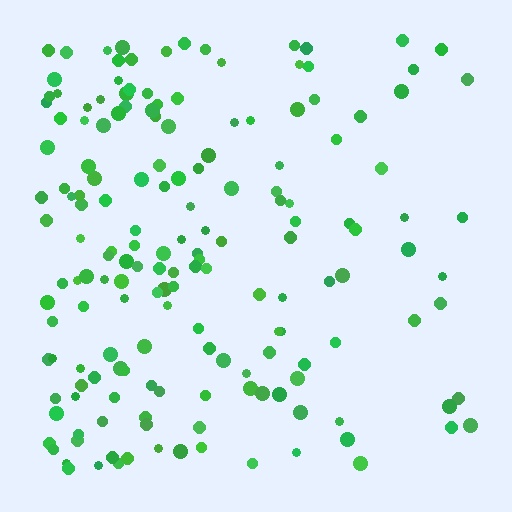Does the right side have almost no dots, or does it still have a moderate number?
Still a moderate number, just noticeably fewer than the left.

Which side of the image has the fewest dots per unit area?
The right.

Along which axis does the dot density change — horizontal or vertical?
Horizontal.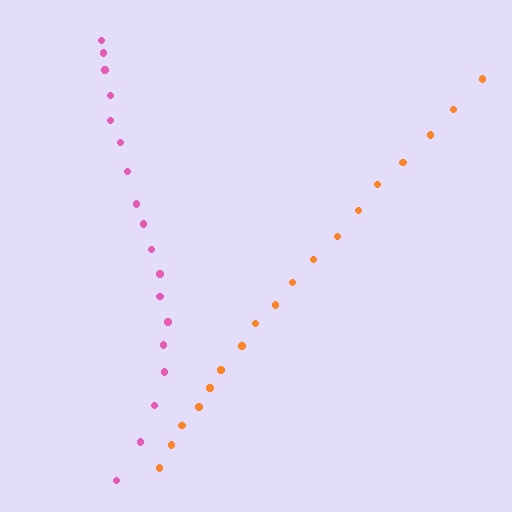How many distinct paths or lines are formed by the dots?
There are 2 distinct paths.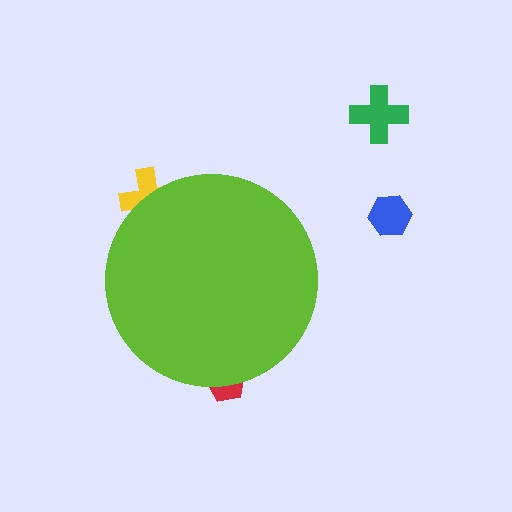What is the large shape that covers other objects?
A lime circle.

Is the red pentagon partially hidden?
Yes, the red pentagon is partially hidden behind the lime circle.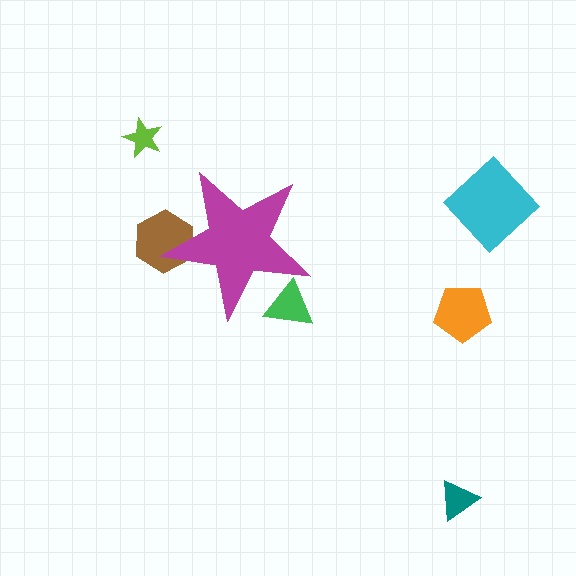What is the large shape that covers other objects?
A magenta star.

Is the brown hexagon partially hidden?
Yes, the brown hexagon is partially hidden behind the magenta star.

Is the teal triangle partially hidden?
No, the teal triangle is fully visible.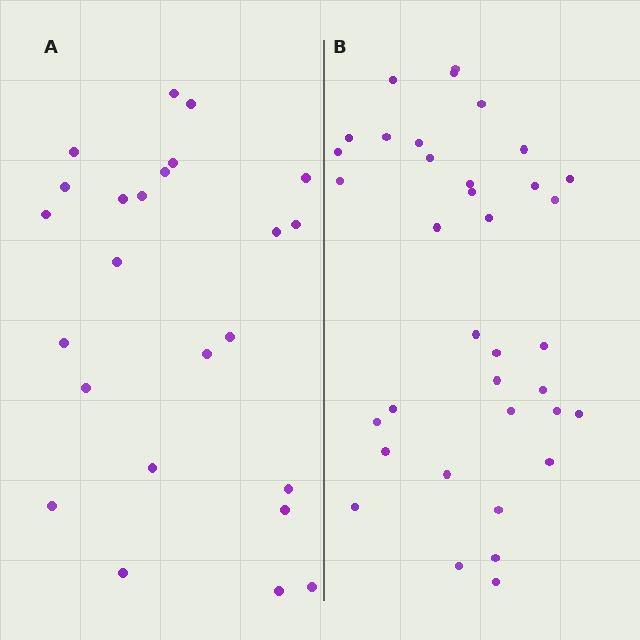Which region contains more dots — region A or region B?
Region B (the right region) has more dots.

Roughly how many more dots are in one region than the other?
Region B has roughly 12 or so more dots than region A.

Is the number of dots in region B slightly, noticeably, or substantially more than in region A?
Region B has substantially more. The ratio is roughly 1.5 to 1.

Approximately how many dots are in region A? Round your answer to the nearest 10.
About 20 dots. (The exact count is 24, which rounds to 20.)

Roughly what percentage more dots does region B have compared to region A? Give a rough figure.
About 50% more.